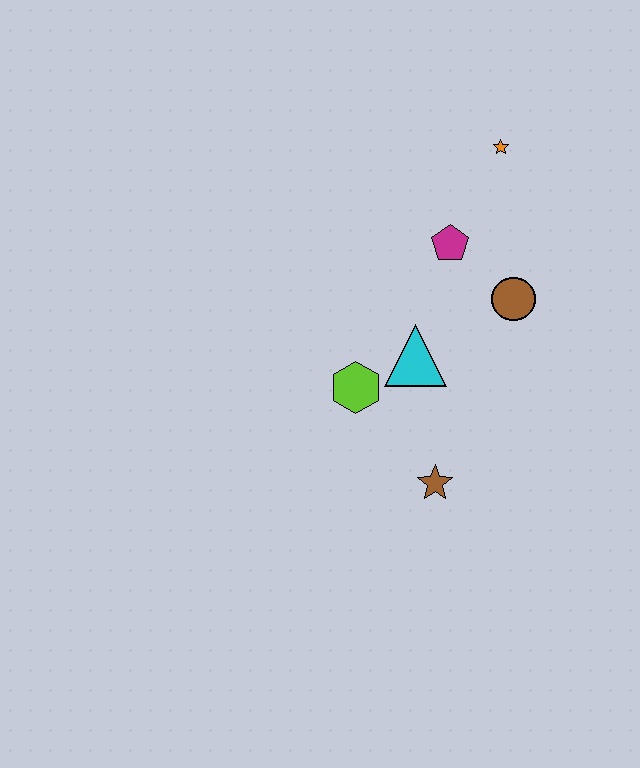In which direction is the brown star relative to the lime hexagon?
The brown star is below the lime hexagon.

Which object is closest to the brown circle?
The magenta pentagon is closest to the brown circle.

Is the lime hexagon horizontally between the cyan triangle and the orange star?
No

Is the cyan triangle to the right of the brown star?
No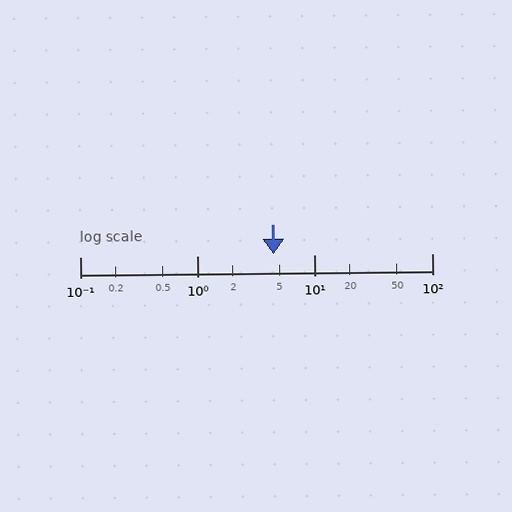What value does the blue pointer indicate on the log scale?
The pointer indicates approximately 4.5.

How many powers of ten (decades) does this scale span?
The scale spans 3 decades, from 0.1 to 100.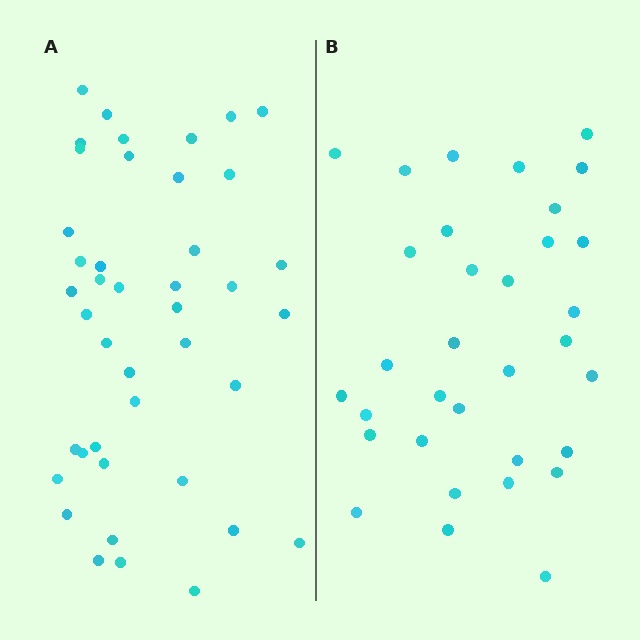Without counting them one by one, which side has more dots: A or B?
Region A (the left region) has more dots.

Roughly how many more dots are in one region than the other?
Region A has roughly 8 or so more dots than region B.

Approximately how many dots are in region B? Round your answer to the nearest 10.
About 30 dots. (The exact count is 33, which rounds to 30.)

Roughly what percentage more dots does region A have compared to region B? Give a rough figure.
About 25% more.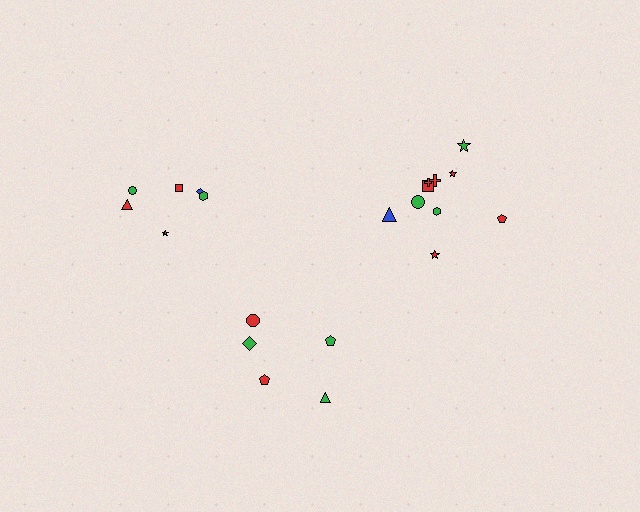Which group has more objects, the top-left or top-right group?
The top-right group.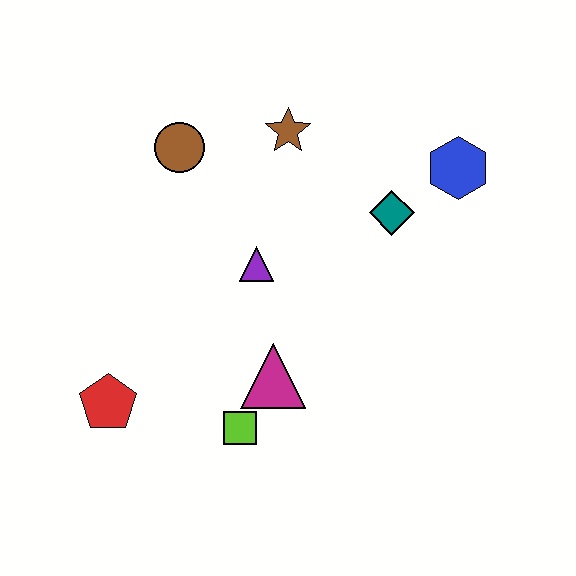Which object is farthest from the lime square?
The blue hexagon is farthest from the lime square.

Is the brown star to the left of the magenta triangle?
No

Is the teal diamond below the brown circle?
Yes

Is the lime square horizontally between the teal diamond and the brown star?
No